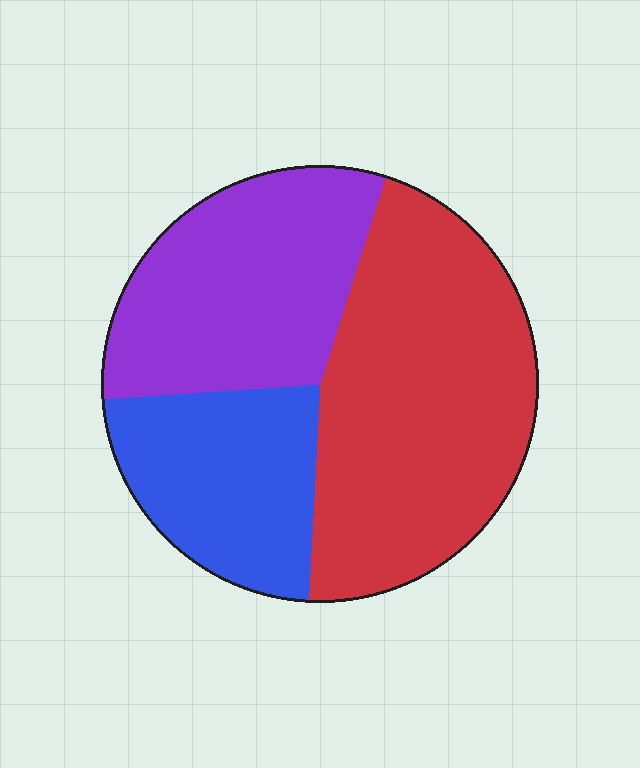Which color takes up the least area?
Blue, at roughly 25%.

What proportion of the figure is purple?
Purple covers roughly 30% of the figure.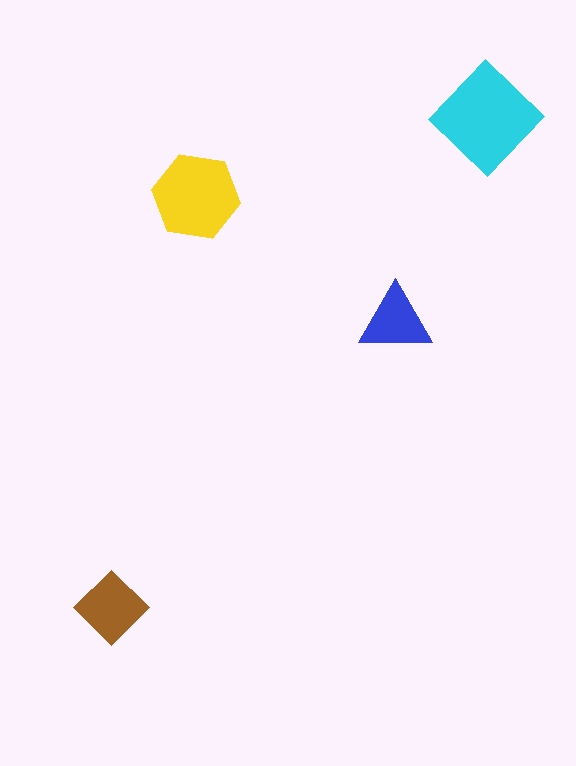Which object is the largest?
The cyan diamond.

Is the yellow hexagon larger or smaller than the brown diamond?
Larger.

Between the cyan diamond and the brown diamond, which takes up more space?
The cyan diamond.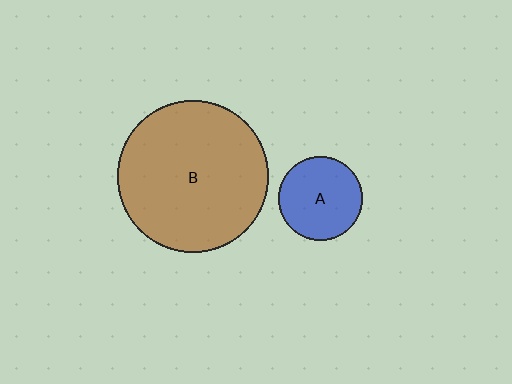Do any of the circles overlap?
No, none of the circles overlap.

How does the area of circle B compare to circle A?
Approximately 3.3 times.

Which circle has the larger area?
Circle B (brown).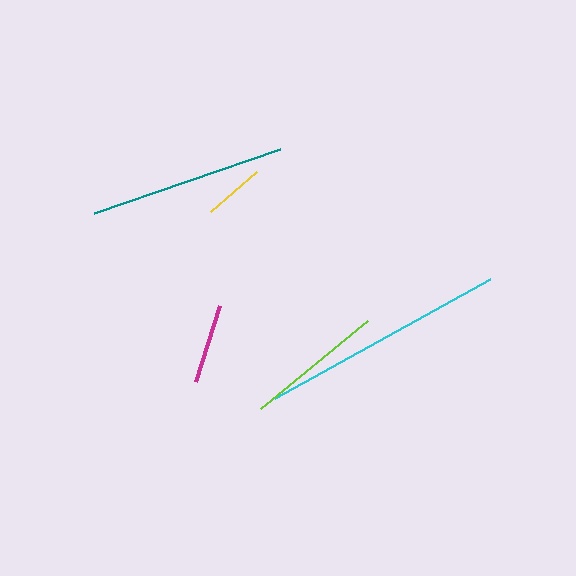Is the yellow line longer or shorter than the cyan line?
The cyan line is longer than the yellow line.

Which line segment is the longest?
The cyan line is the longest at approximately 246 pixels.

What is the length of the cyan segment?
The cyan segment is approximately 246 pixels long.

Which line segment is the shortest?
The yellow line is the shortest at approximately 61 pixels.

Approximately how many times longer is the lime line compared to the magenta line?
The lime line is approximately 1.7 times the length of the magenta line.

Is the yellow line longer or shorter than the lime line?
The lime line is longer than the yellow line.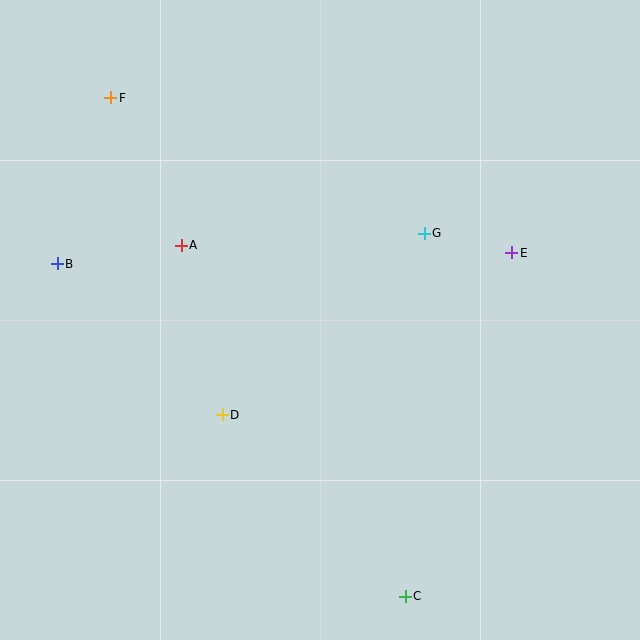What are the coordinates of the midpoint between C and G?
The midpoint between C and G is at (415, 415).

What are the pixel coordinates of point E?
Point E is at (512, 253).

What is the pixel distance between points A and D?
The distance between A and D is 174 pixels.